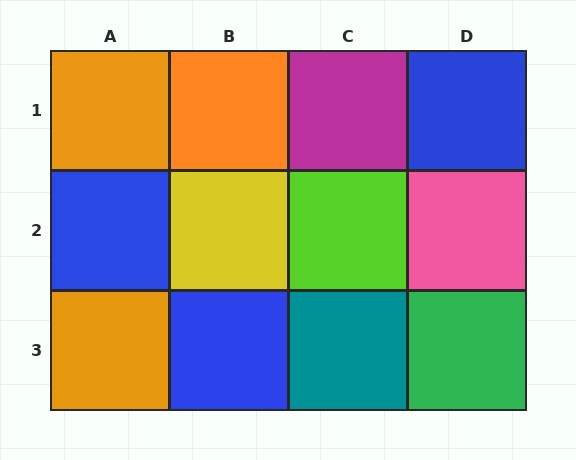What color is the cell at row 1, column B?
Orange.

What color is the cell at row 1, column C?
Magenta.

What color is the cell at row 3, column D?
Green.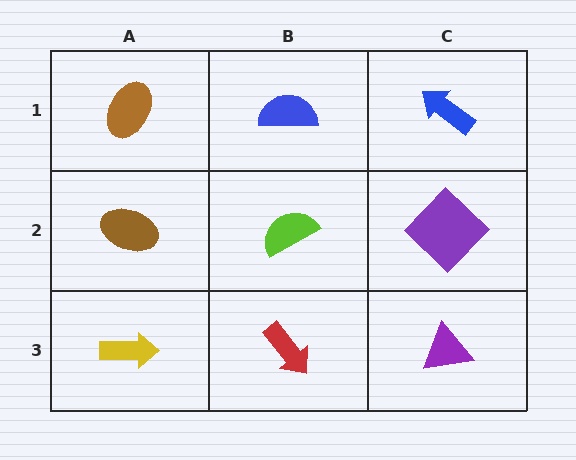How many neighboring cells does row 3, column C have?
2.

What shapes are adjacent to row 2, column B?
A blue semicircle (row 1, column B), a red arrow (row 3, column B), a brown ellipse (row 2, column A), a purple diamond (row 2, column C).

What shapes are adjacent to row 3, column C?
A purple diamond (row 2, column C), a red arrow (row 3, column B).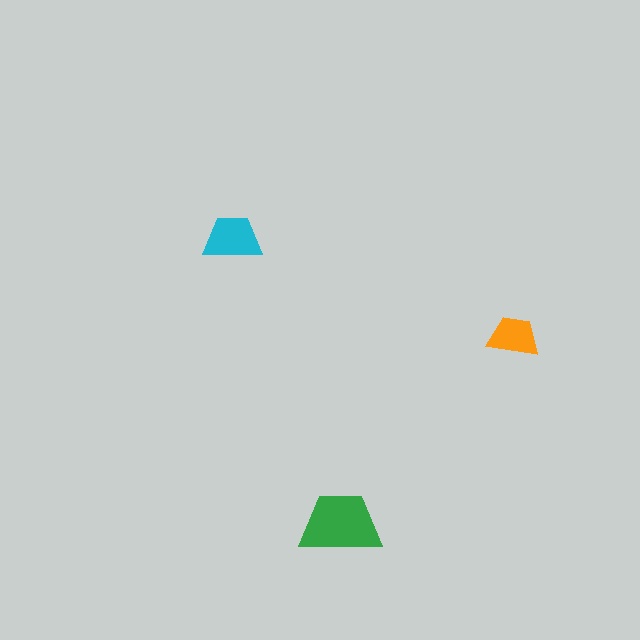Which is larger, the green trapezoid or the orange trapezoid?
The green one.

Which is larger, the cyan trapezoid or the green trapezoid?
The green one.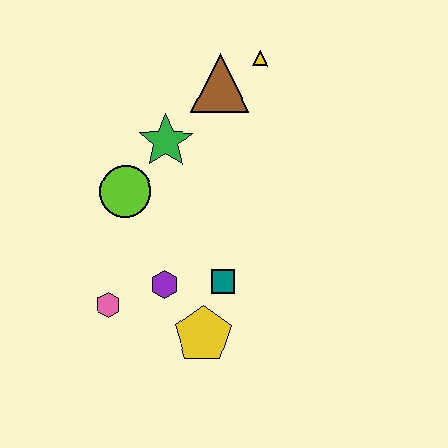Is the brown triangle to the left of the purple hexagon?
No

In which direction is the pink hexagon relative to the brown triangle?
The pink hexagon is below the brown triangle.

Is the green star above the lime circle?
Yes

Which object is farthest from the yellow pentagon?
The yellow triangle is farthest from the yellow pentagon.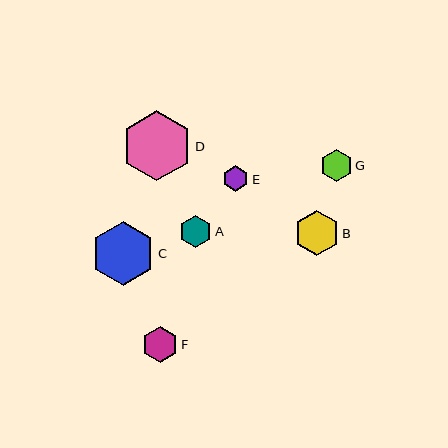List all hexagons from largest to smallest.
From largest to smallest: D, C, B, F, A, G, E.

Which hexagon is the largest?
Hexagon D is the largest with a size of approximately 70 pixels.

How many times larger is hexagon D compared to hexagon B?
Hexagon D is approximately 1.5 times the size of hexagon B.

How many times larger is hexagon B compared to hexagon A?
Hexagon B is approximately 1.4 times the size of hexagon A.